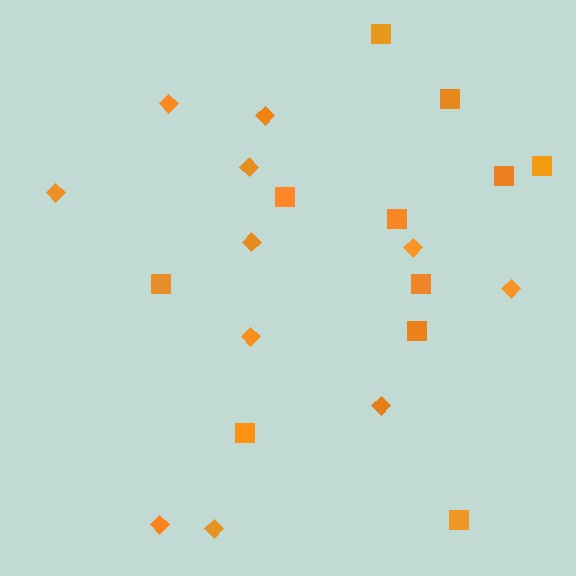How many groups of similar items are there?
There are 2 groups: one group of diamonds (11) and one group of squares (11).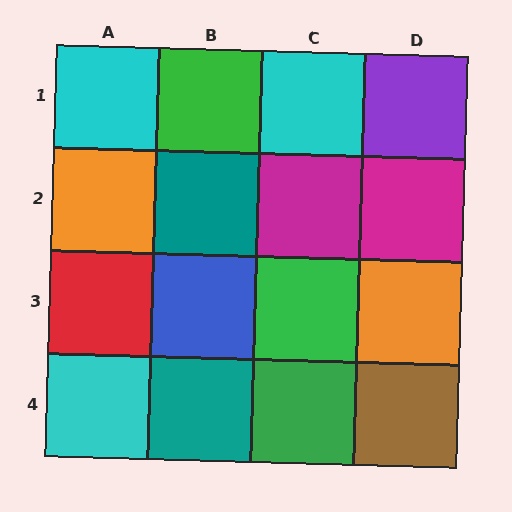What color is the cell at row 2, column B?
Teal.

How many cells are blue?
1 cell is blue.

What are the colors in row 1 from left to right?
Cyan, green, cyan, purple.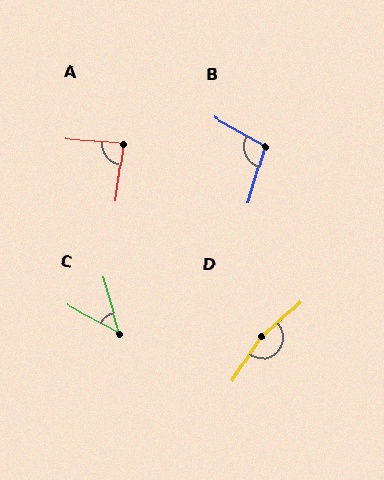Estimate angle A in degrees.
Approximately 85 degrees.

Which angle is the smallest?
C, at approximately 46 degrees.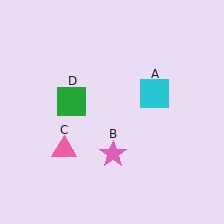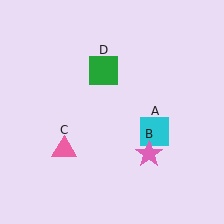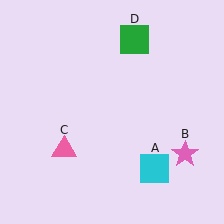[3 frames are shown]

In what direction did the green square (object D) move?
The green square (object D) moved up and to the right.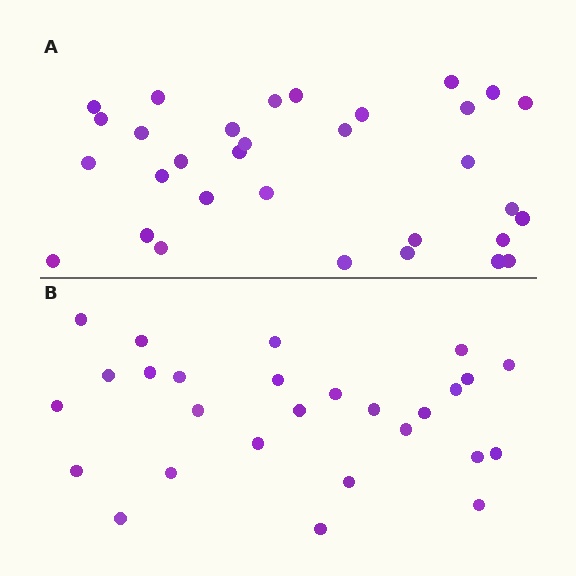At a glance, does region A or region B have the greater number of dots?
Region A (the top region) has more dots.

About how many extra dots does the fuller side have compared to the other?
Region A has about 5 more dots than region B.